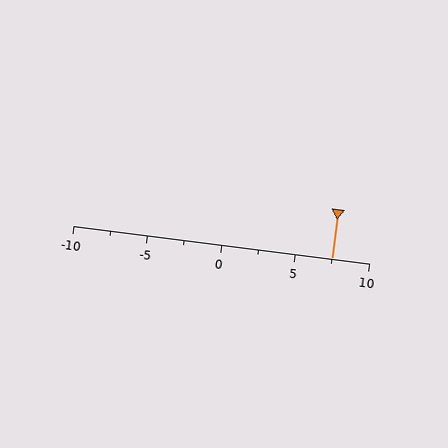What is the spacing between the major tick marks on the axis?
The major ticks are spaced 5 apart.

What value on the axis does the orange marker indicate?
The marker indicates approximately 7.5.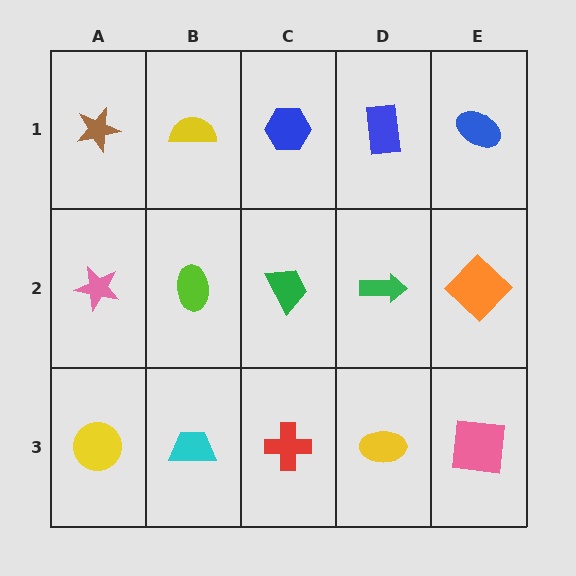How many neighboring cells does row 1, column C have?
3.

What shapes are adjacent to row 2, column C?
A blue hexagon (row 1, column C), a red cross (row 3, column C), a lime ellipse (row 2, column B), a green arrow (row 2, column D).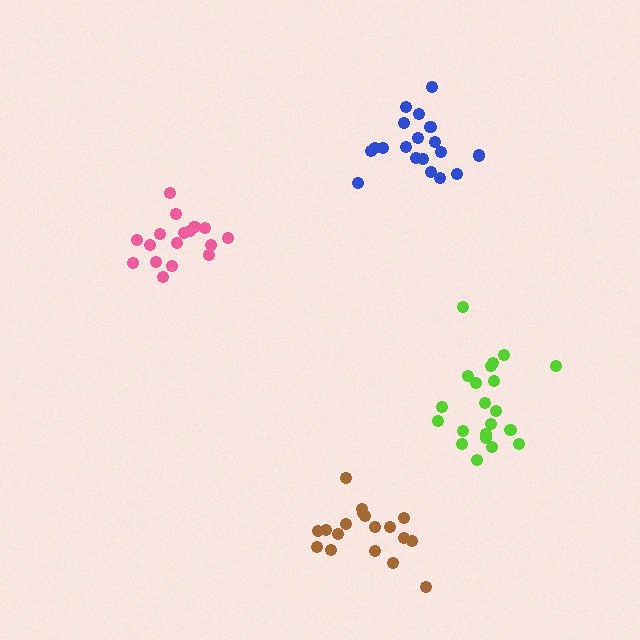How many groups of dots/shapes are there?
There are 4 groups.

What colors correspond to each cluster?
The clusters are colored: lime, blue, brown, pink.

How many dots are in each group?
Group 1: 21 dots, Group 2: 19 dots, Group 3: 18 dots, Group 4: 17 dots (75 total).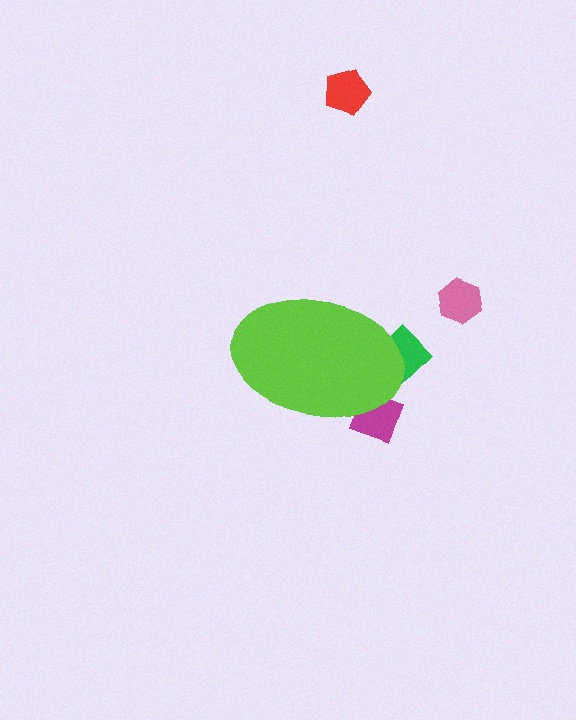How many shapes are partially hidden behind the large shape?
2 shapes are partially hidden.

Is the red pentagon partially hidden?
No, the red pentagon is fully visible.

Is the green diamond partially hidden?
Yes, the green diamond is partially hidden behind the lime ellipse.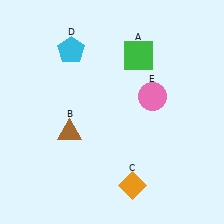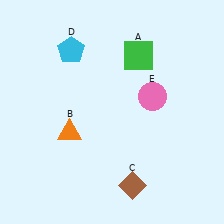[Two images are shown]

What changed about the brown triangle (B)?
In Image 1, B is brown. In Image 2, it changed to orange.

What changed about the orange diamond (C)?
In Image 1, C is orange. In Image 2, it changed to brown.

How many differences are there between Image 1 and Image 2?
There are 2 differences between the two images.